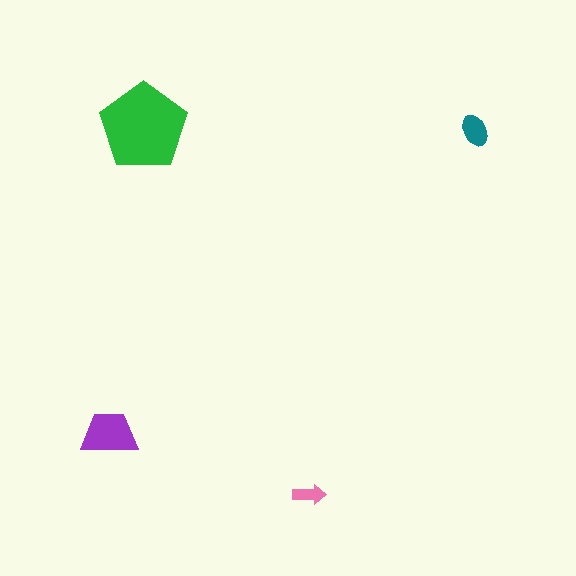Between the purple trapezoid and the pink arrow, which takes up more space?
The purple trapezoid.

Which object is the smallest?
The pink arrow.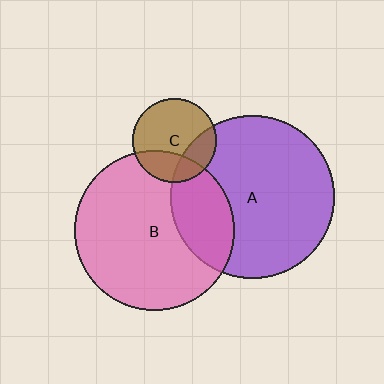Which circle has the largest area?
Circle A (purple).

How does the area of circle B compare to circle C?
Approximately 3.7 times.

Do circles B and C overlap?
Yes.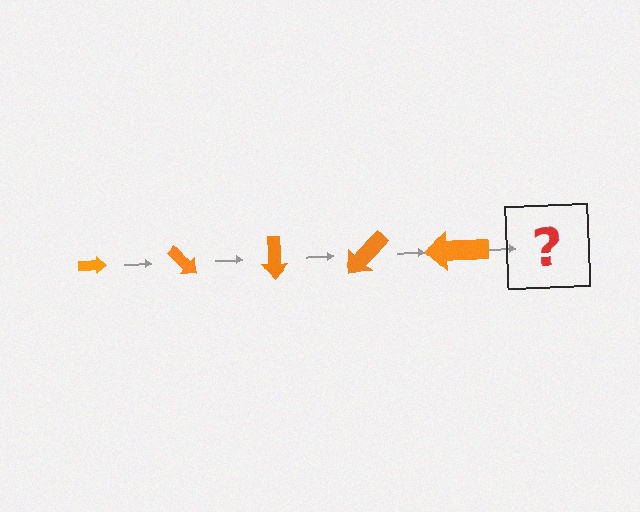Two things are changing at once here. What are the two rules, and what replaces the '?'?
The two rules are that the arrow grows larger each step and it rotates 45 degrees each step. The '?' should be an arrow, larger than the previous one and rotated 225 degrees from the start.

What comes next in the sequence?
The next element should be an arrow, larger than the previous one and rotated 225 degrees from the start.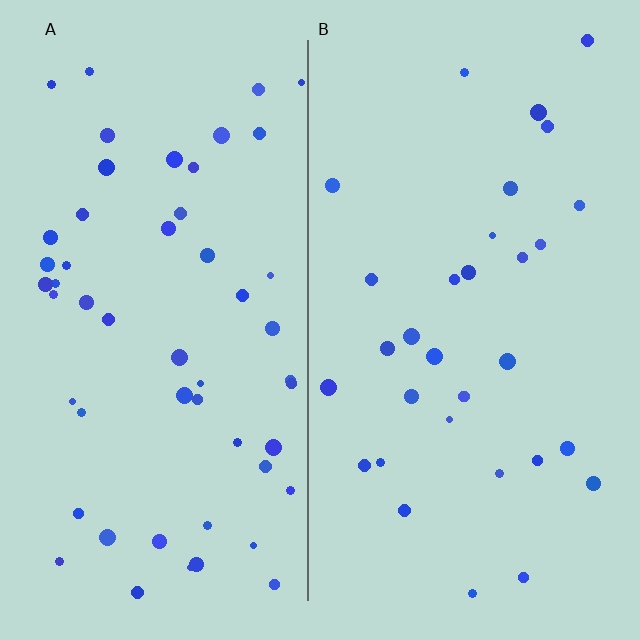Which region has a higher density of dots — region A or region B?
A (the left).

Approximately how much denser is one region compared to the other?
Approximately 1.7× — region A over region B.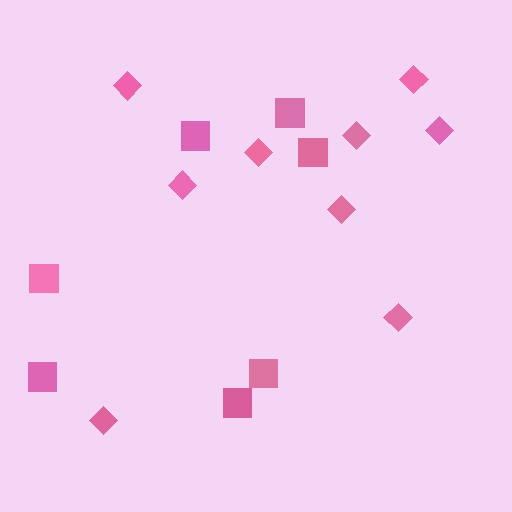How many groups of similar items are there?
There are 2 groups: one group of squares (7) and one group of diamonds (9).